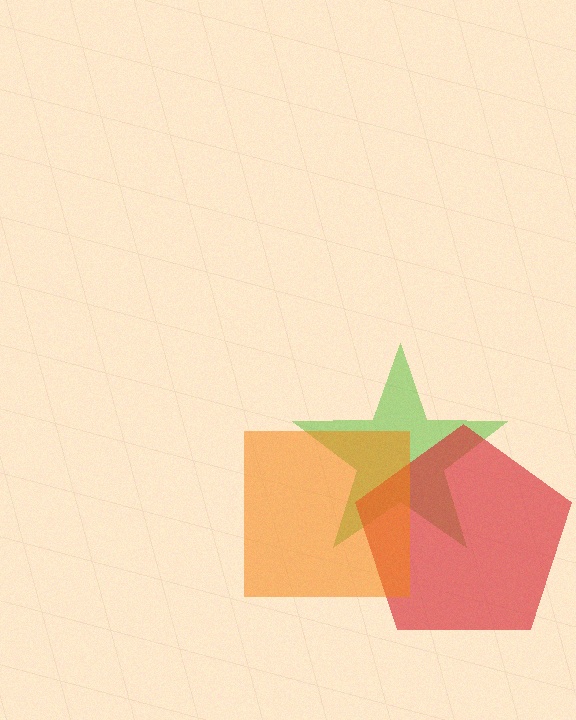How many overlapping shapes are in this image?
There are 3 overlapping shapes in the image.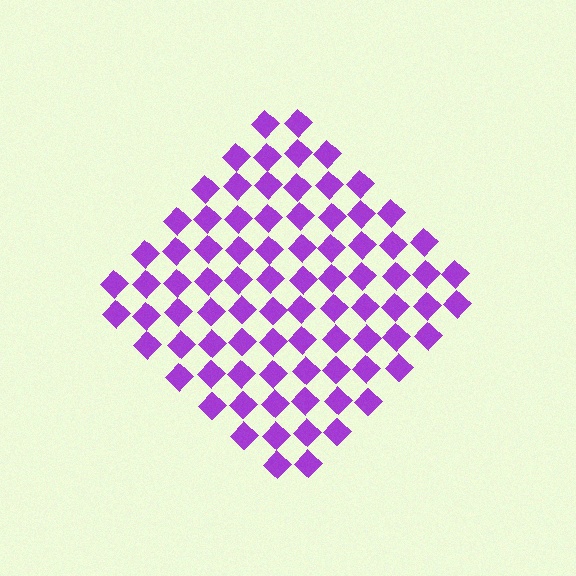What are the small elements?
The small elements are diamonds.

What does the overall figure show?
The overall figure shows a diamond.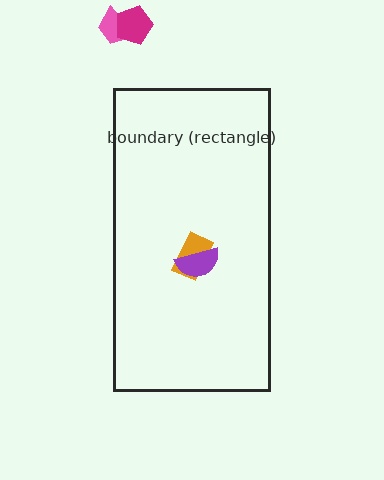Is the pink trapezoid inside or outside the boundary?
Outside.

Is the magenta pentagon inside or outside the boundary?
Outside.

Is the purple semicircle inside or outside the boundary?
Inside.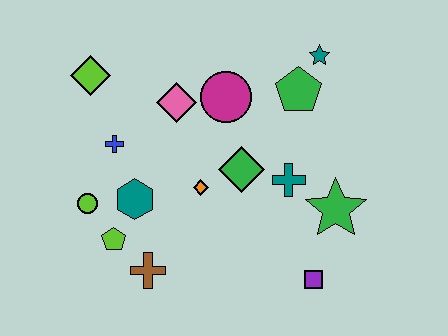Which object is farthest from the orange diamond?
The teal star is farthest from the orange diamond.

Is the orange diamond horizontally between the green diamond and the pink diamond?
Yes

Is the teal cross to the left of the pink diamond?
No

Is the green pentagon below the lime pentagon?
No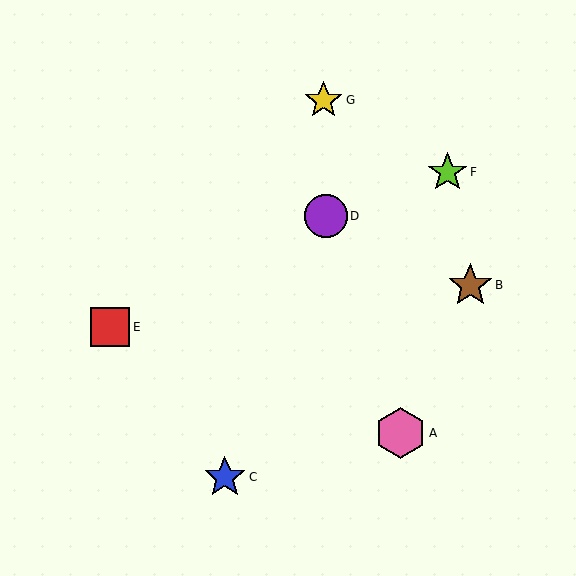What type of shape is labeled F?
Shape F is a lime star.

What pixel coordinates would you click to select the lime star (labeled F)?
Click at (447, 172) to select the lime star F.